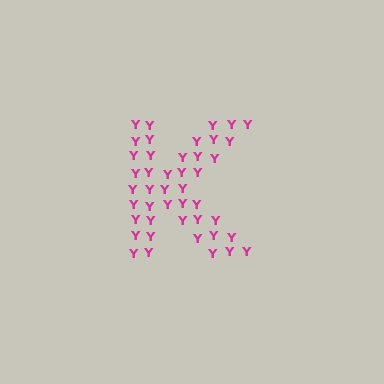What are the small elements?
The small elements are letter Y's.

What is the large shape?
The large shape is the letter K.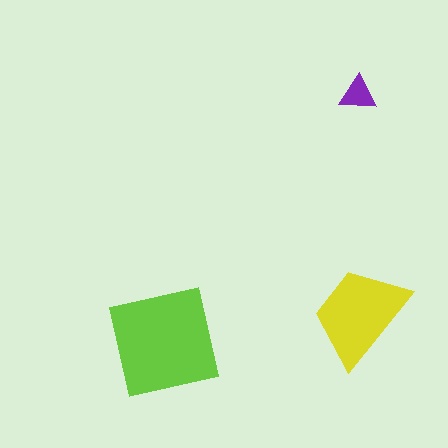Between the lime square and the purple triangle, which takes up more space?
The lime square.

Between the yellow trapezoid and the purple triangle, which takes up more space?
The yellow trapezoid.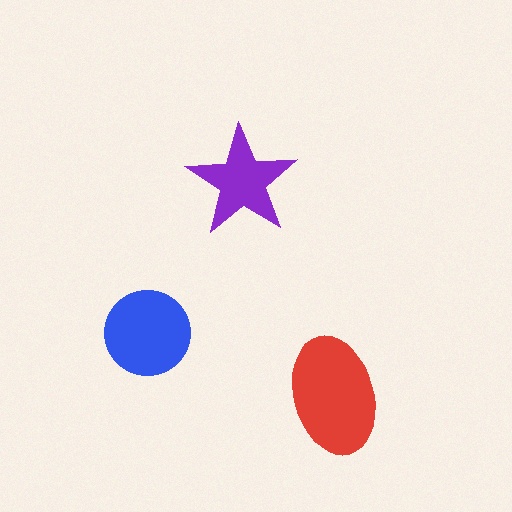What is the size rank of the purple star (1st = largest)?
3rd.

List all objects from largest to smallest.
The red ellipse, the blue circle, the purple star.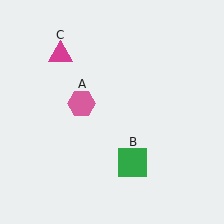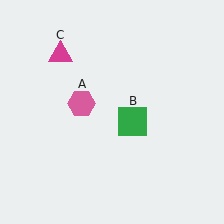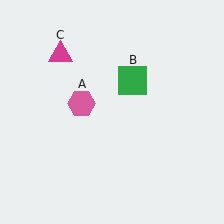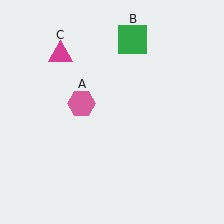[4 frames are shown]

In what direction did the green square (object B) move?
The green square (object B) moved up.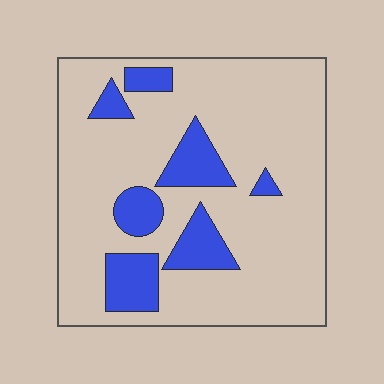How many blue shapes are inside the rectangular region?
7.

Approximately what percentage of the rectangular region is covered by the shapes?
Approximately 20%.